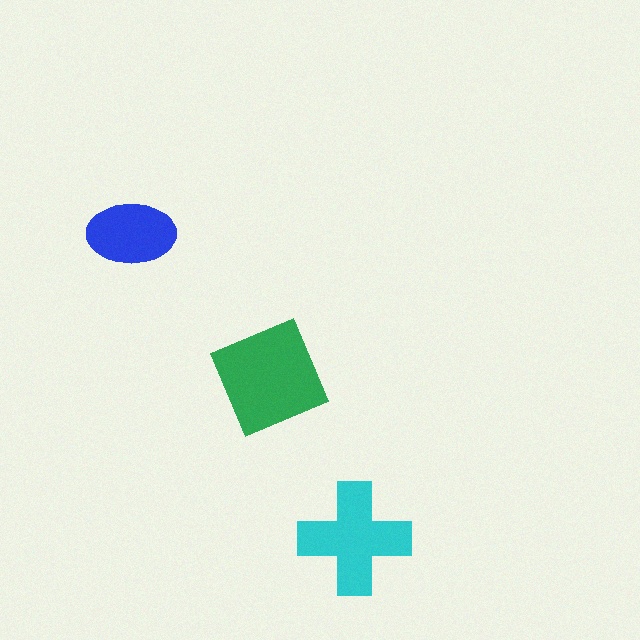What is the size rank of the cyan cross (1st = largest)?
2nd.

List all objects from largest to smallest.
The green diamond, the cyan cross, the blue ellipse.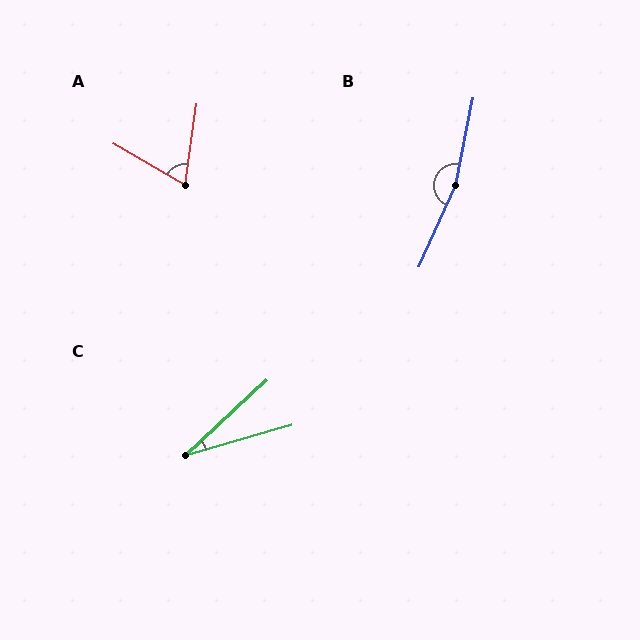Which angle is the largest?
B, at approximately 167 degrees.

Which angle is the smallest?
C, at approximately 27 degrees.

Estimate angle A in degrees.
Approximately 68 degrees.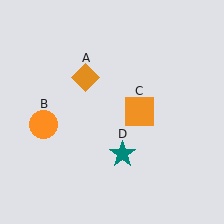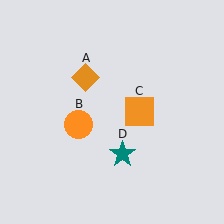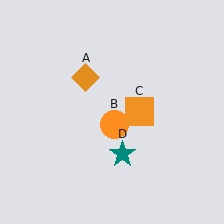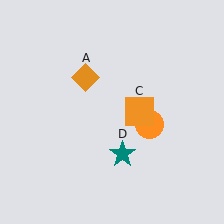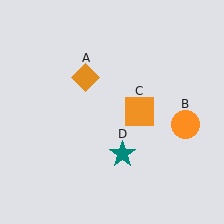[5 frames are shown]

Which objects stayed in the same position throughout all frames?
Orange diamond (object A) and orange square (object C) and teal star (object D) remained stationary.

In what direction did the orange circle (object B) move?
The orange circle (object B) moved right.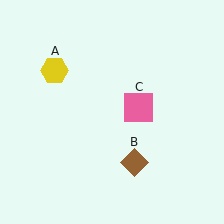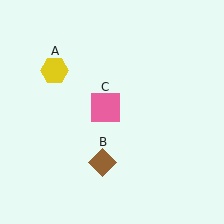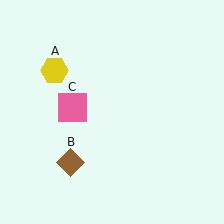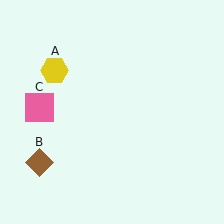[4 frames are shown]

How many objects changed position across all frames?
2 objects changed position: brown diamond (object B), pink square (object C).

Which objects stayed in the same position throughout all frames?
Yellow hexagon (object A) remained stationary.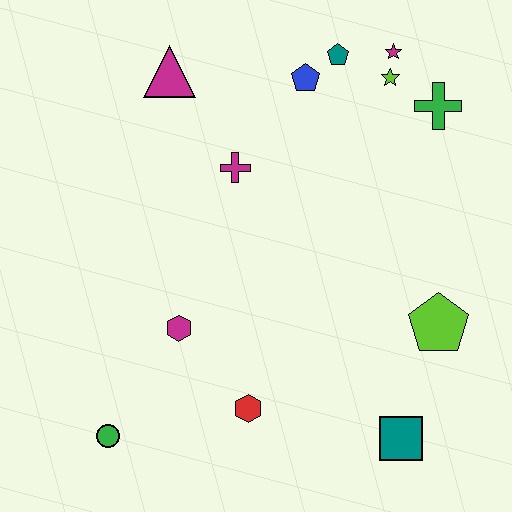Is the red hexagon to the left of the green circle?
No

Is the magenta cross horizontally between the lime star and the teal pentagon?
No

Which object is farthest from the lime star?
The green circle is farthest from the lime star.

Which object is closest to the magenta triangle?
The magenta cross is closest to the magenta triangle.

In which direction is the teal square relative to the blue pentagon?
The teal square is below the blue pentagon.